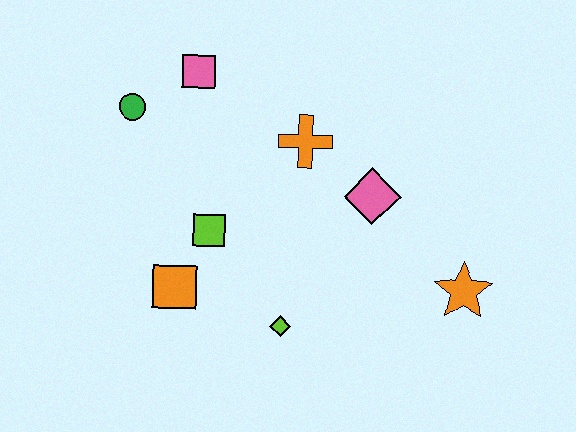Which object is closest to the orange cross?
The pink diamond is closest to the orange cross.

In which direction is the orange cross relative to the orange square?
The orange cross is above the orange square.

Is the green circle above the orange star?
Yes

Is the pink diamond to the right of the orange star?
No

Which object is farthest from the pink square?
The orange star is farthest from the pink square.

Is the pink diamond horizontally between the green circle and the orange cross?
No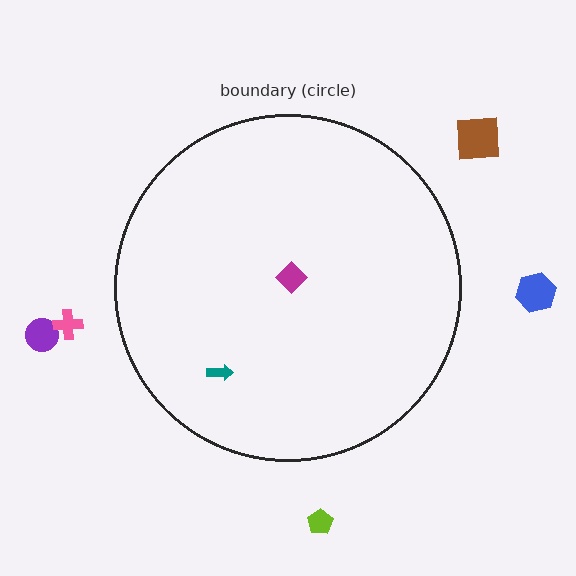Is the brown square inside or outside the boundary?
Outside.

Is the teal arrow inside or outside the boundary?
Inside.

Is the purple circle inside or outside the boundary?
Outside.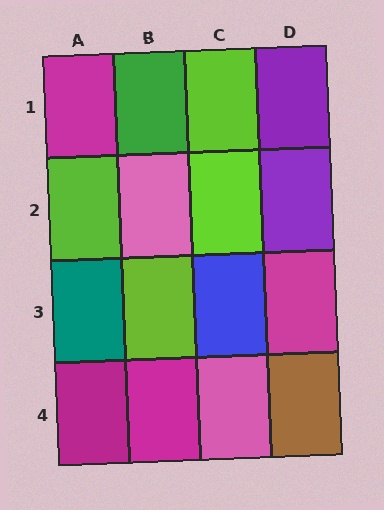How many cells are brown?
1 cell is brown.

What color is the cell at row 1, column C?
Lime.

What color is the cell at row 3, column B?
Lime.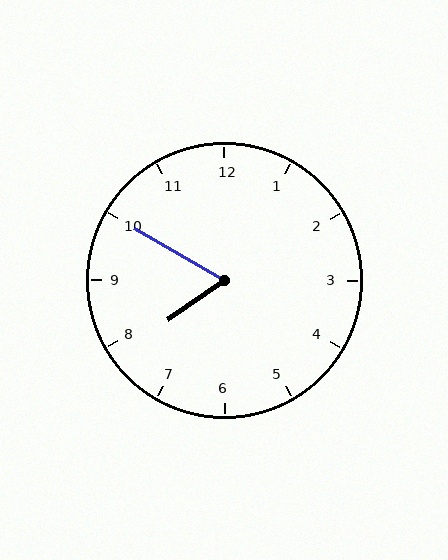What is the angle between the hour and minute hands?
Approximately 65 degrees.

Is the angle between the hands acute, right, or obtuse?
It is acute.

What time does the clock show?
7:50.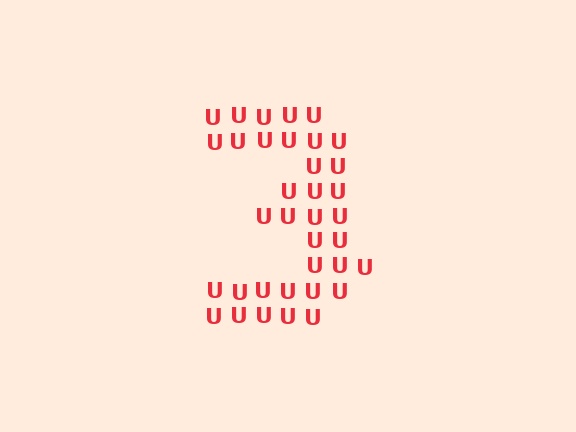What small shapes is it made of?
It is made of small letter U's.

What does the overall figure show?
The overall figure shows the digit 3.